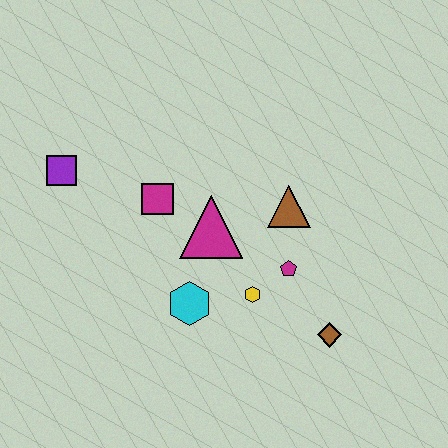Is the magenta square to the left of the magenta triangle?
Yes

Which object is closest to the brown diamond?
The magenta pentagon is closest to the brown diamond.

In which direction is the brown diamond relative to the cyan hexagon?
The brown diamond is to the right of the cyan hexagon.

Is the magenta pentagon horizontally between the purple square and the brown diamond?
Yes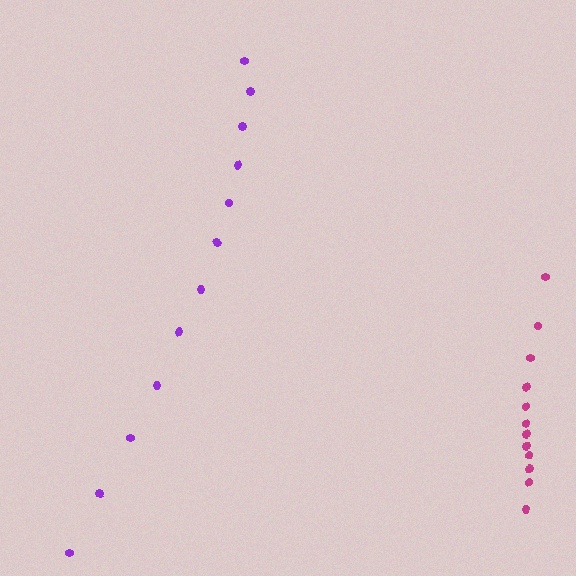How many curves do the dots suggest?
There are 2 distinct paths.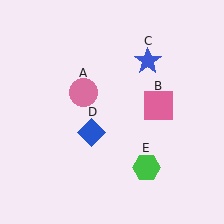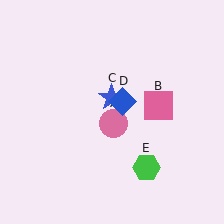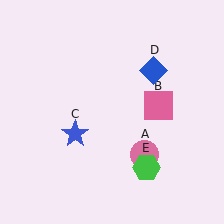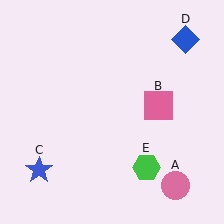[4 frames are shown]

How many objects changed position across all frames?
3 objects changed position: pink circle (object A), blue star (object C), blue diamond (object D).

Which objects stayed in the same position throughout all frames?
Pink square (object B) and green hexagon (object E) remained stationary.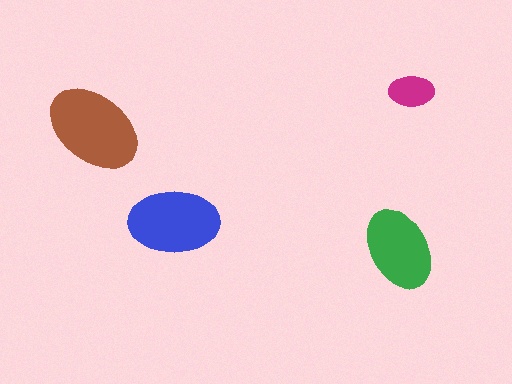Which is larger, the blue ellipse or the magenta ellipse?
The blue one.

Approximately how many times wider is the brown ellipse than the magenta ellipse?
About 2 times wider.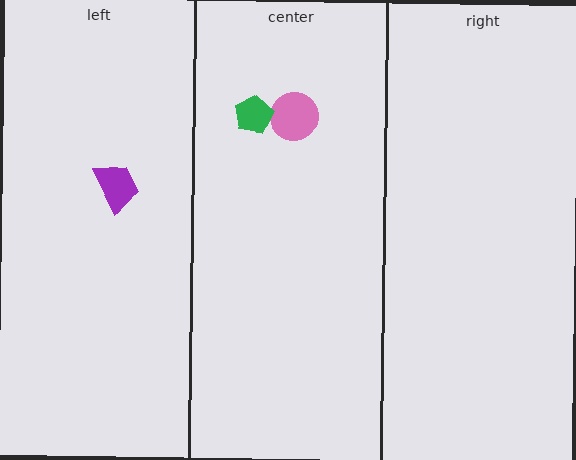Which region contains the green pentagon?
The center region.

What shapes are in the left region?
The purple trapezoid.